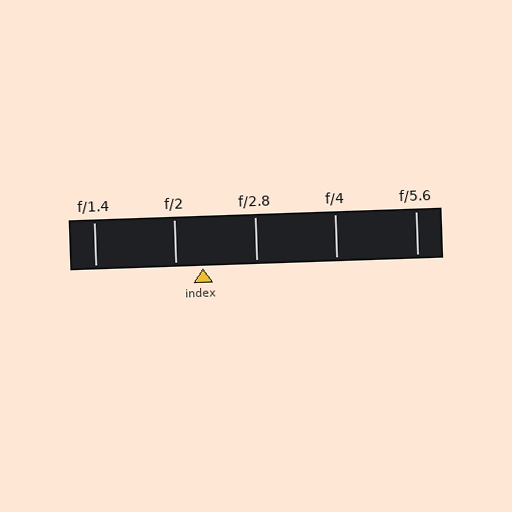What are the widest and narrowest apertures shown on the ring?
The widest aperture shown is f/1.4 and the narrowest is f/5.6.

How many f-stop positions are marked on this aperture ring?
There are 5 f-stop positions marked.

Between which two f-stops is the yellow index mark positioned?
The index mark is between f/2 and f/2.8.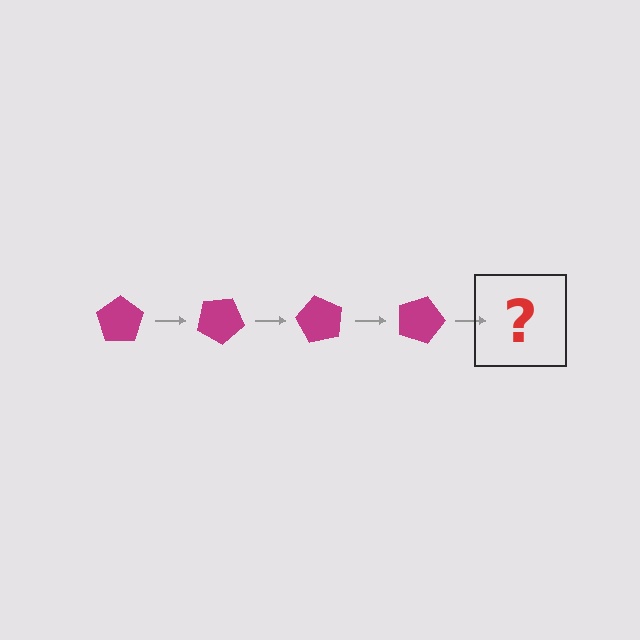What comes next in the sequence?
The next element should be a magenta pentagon rotated 120 degrees.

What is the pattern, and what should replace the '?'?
The pattern is that the pentagon rotates 30 degrees each step. The '?' should be a magenta pentagon rotated 120 degrees.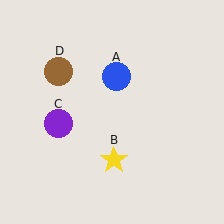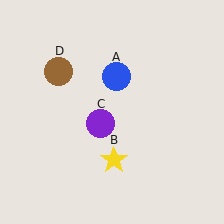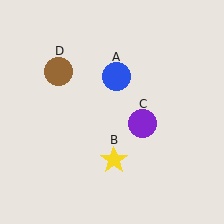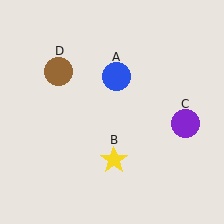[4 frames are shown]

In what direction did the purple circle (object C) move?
The purple circle (object C) moved right.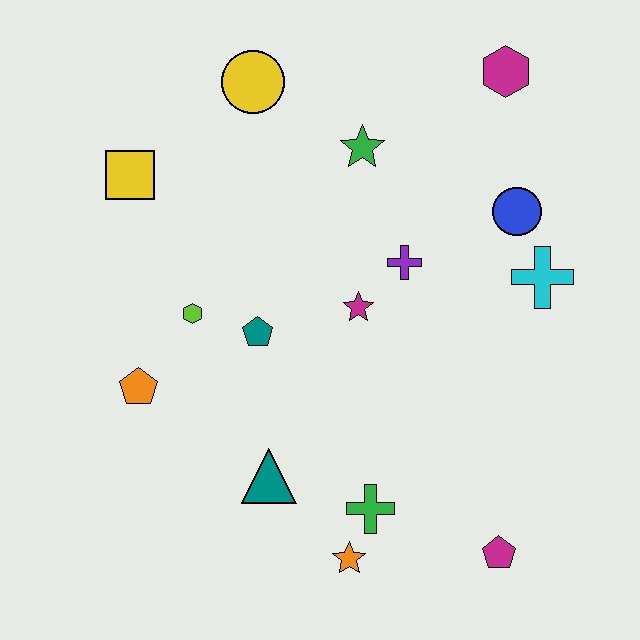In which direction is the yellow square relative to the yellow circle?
The yellow square is to the left of the yellow circle.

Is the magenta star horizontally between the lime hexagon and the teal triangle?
No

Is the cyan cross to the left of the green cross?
No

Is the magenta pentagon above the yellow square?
No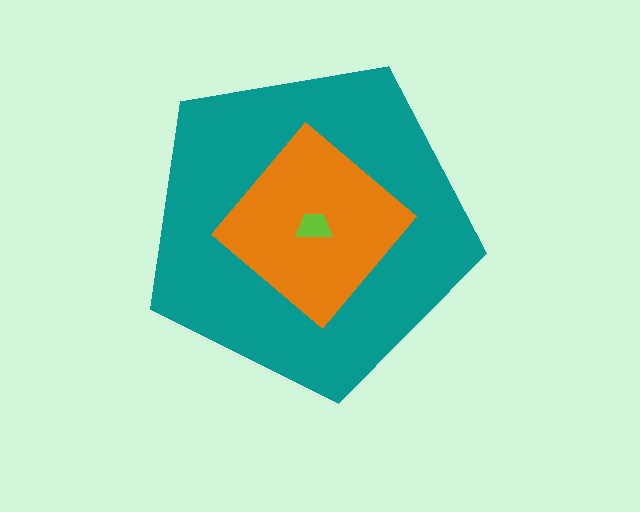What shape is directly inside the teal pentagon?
The orange diamond.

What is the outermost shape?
The teal pentagon.